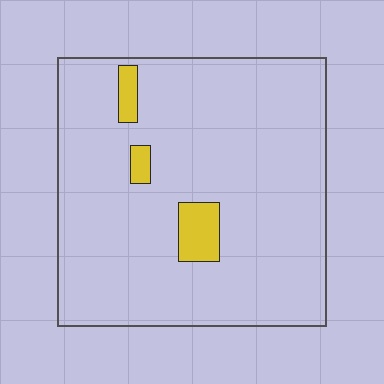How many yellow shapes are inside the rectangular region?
3.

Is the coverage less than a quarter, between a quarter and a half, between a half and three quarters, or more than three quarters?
Less than a quarter.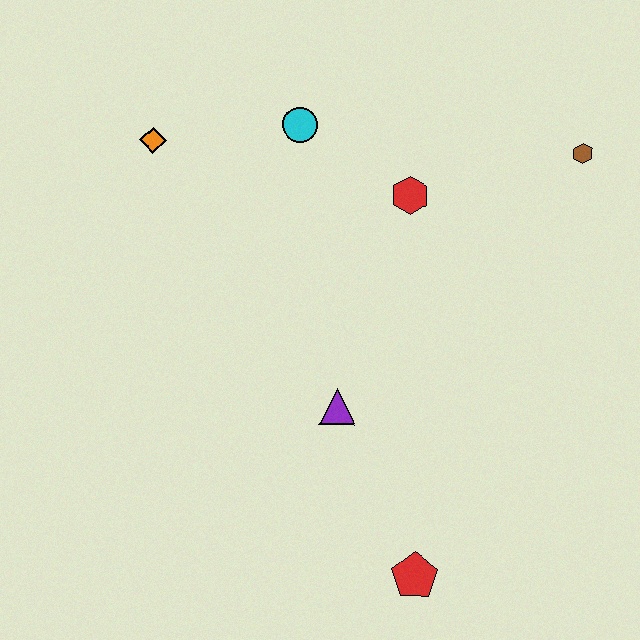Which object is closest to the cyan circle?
The red hexagon is closest to the cyan circle.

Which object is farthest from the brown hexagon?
The red pentagon is farthest from the brown hexagon.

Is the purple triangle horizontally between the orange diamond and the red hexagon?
Yes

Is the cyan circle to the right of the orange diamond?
Yes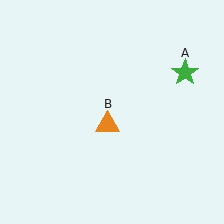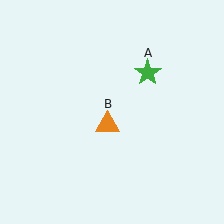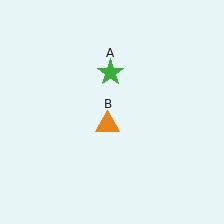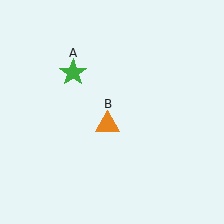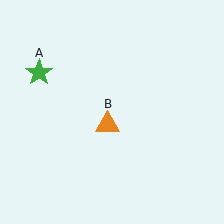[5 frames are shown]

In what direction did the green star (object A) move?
The green star (object A) moved left.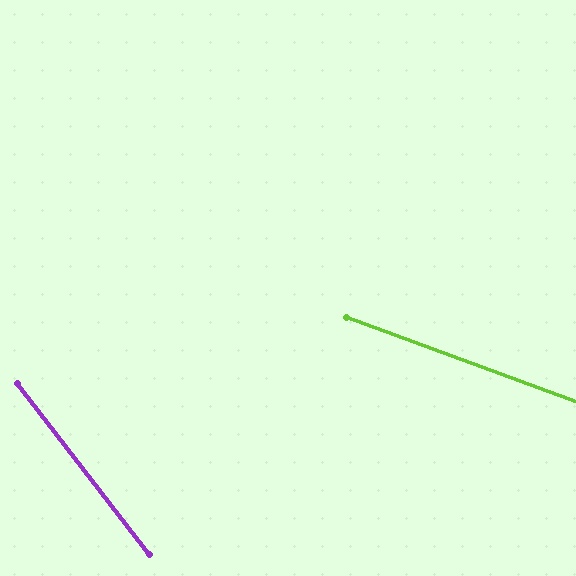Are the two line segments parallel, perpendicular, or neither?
Neither parallel nor perpendicular — they differ by about 32°.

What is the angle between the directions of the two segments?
Approximately 32 degrees.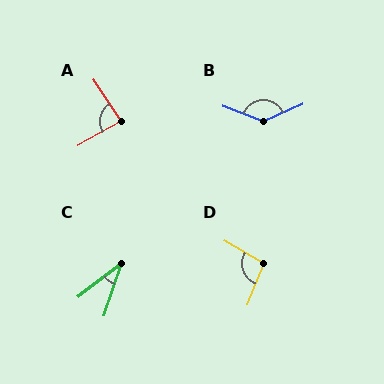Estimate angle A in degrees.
Approximately 87 degrees.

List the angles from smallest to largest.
C (34°), A (87°), D (100°), B (134°).